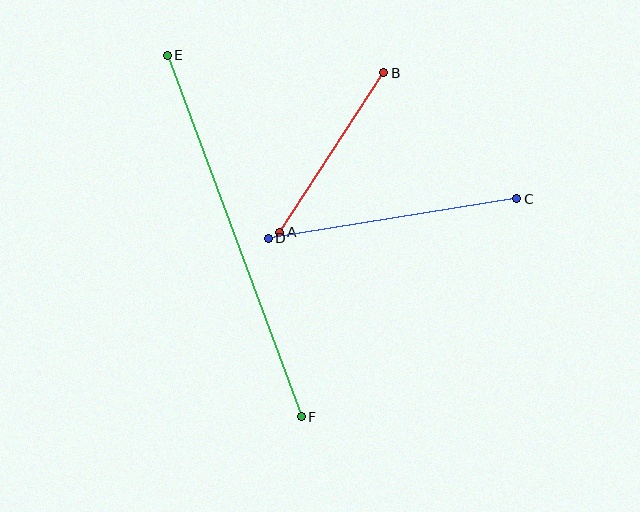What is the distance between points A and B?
The distance is approximately 190 pixels.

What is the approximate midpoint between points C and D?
The midpoint is at approximately (393, 218) pixels.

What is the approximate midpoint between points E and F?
The midpoint is at approximately (234, 236) pixels.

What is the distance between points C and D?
The distance is approximately 252 pixels.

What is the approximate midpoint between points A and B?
The midpoint is at approximately (332, 153) pixels.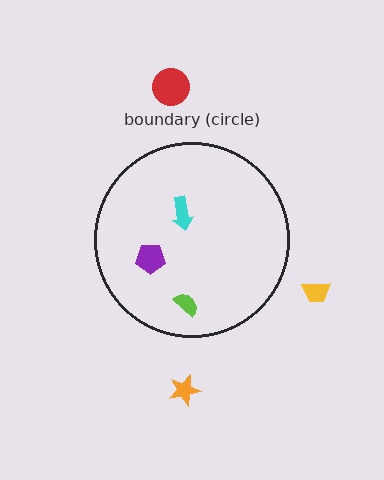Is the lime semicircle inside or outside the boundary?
Inside.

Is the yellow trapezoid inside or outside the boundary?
Outside.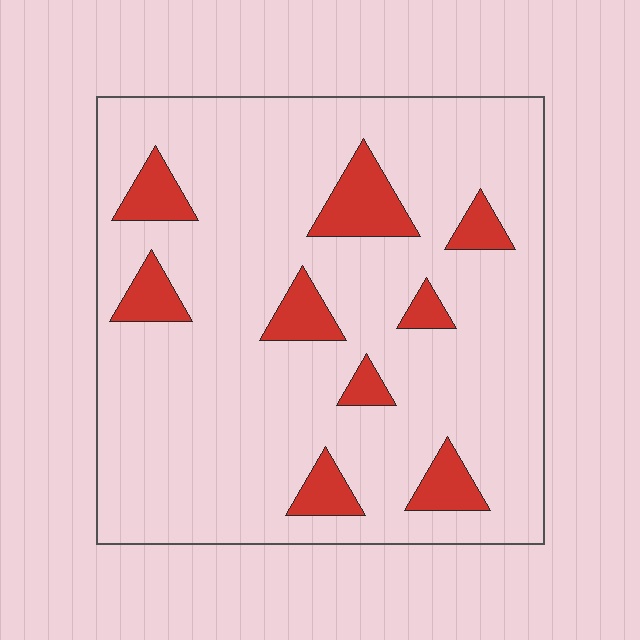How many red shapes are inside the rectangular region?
9.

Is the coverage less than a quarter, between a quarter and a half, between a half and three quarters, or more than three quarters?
Less than a quarter.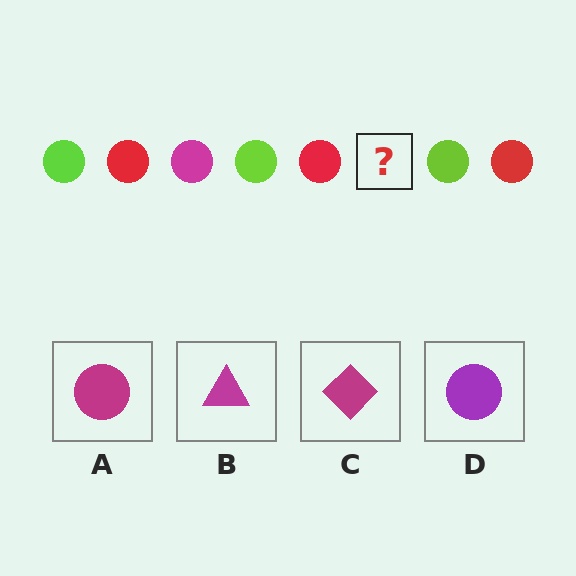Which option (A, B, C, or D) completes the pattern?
A.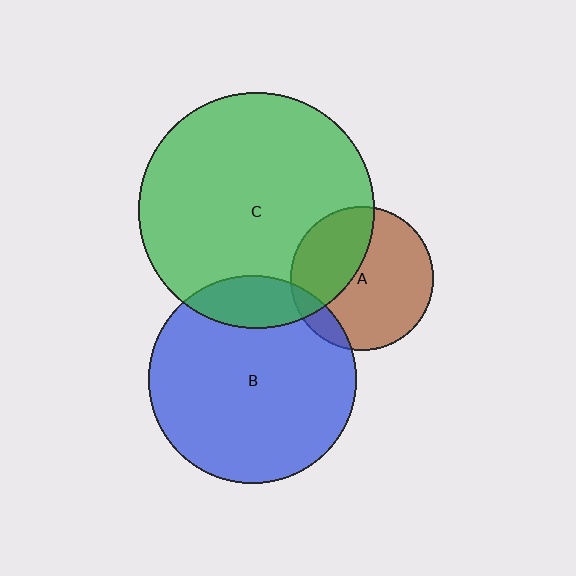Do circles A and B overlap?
Yes.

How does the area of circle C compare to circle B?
Approximately 1.3 times.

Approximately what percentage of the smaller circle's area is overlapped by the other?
Approximately 10%.